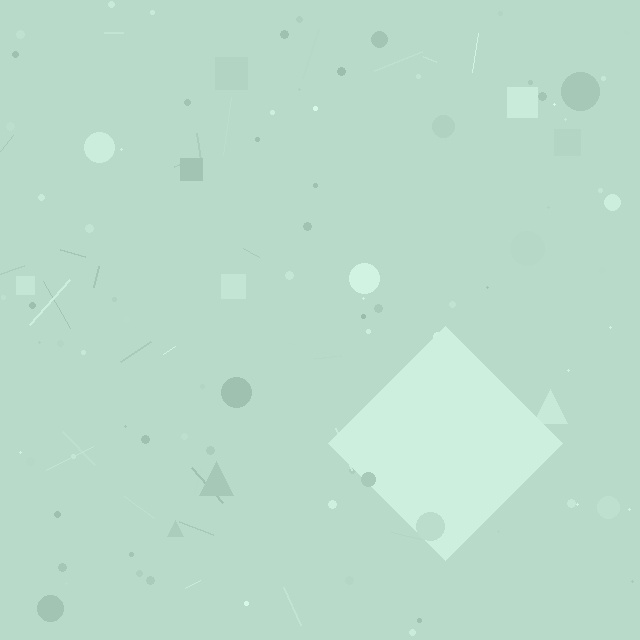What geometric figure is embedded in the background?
A diamond is embedded in the background.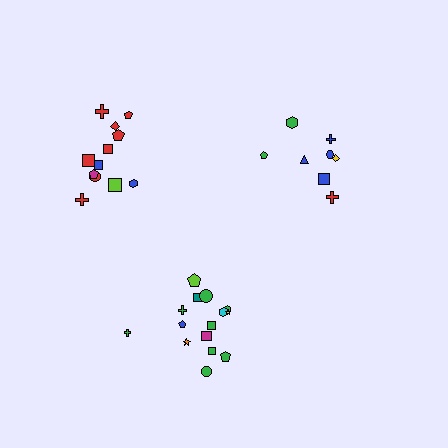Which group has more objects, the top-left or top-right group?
The top-left group.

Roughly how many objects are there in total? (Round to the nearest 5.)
Roughly 35 objects in total.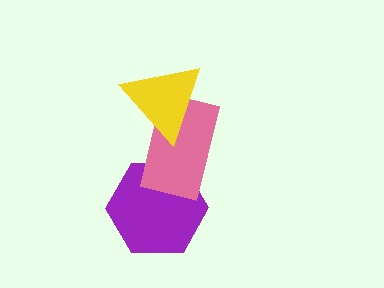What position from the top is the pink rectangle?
The pink rectangle is 2nd from the top.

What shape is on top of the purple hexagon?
The pink rectangle is on top of the purple hexagon.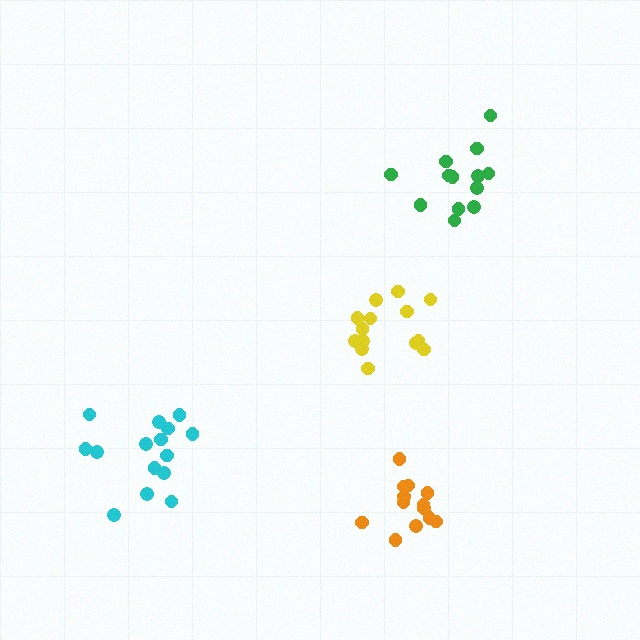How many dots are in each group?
Group 1: 15 dots, Group 2: 13 dots, Group 3: 13 dots, Group 4: 14 dots (55 total).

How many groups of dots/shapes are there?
There are 4 groups.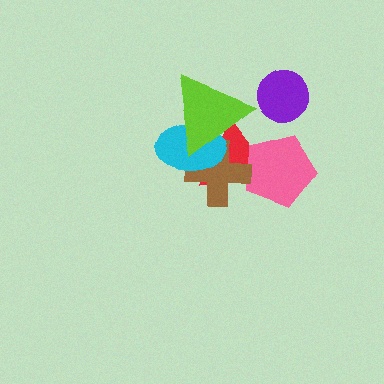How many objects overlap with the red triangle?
4 objects overlap with the red triangle.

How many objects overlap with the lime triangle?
3 objects overlap with the lime triangle.